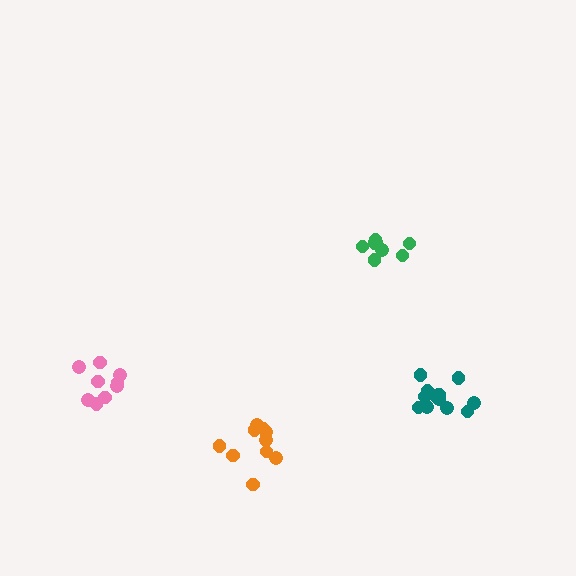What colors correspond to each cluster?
The clusters are colored: green, teal, pink, orange.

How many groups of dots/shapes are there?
There are 4 groups.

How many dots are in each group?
Group 1: 8 dots, Group 2: 12 dots, Group 3: 9 dots, Group 4: 11 dots (40 total).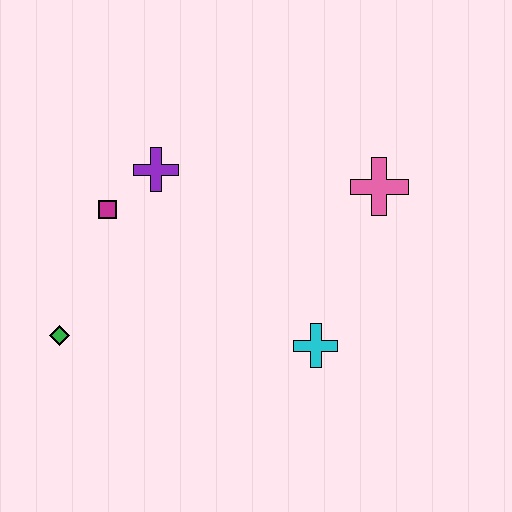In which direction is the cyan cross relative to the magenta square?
The cyan cross is to the right of the magenta square.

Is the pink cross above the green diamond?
Yes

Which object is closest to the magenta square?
The purple cross is closest to the magenta square.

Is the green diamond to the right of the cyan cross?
No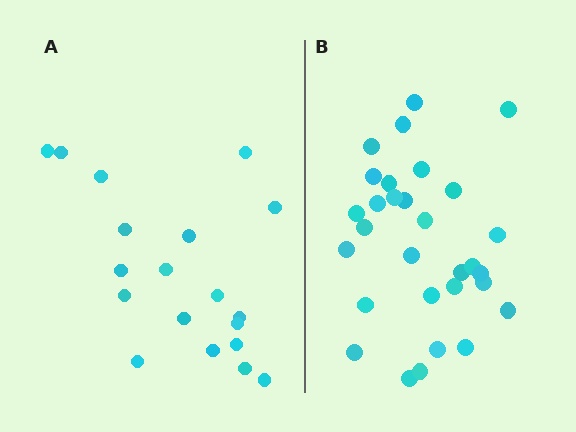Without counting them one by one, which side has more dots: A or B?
Region B (the right region) has more dots.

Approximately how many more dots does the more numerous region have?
Region B has roughly 12 or so more dots than region A.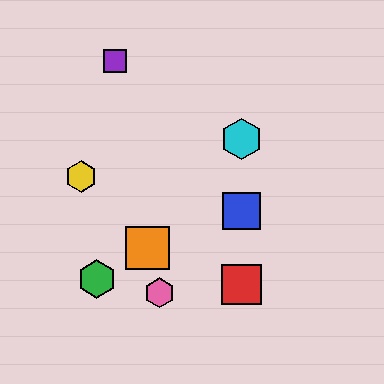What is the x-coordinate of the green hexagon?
The green hexagon is at x≈97.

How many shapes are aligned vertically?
3 shapes (the red square, the blue square, the cyan hexagon) are aligned vertically.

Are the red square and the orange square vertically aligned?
No, the red square is at x≈242 and the orange square is at x≈148.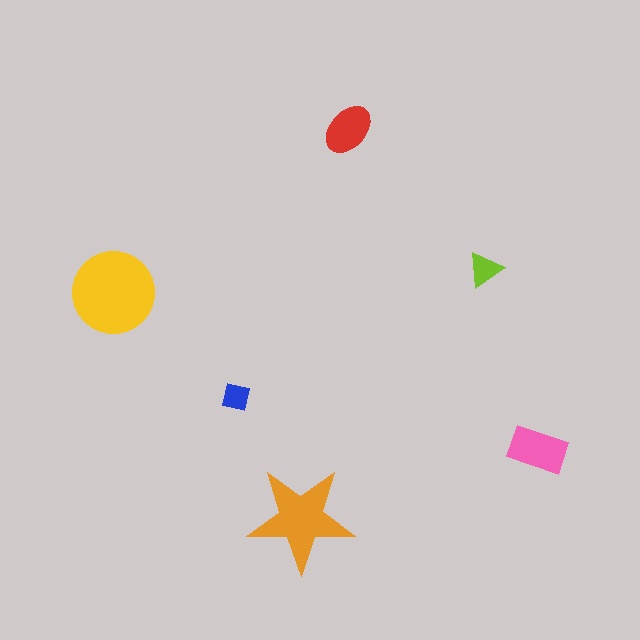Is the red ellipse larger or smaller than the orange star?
Smaller.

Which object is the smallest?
The blue square.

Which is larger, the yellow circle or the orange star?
The yellow circle.